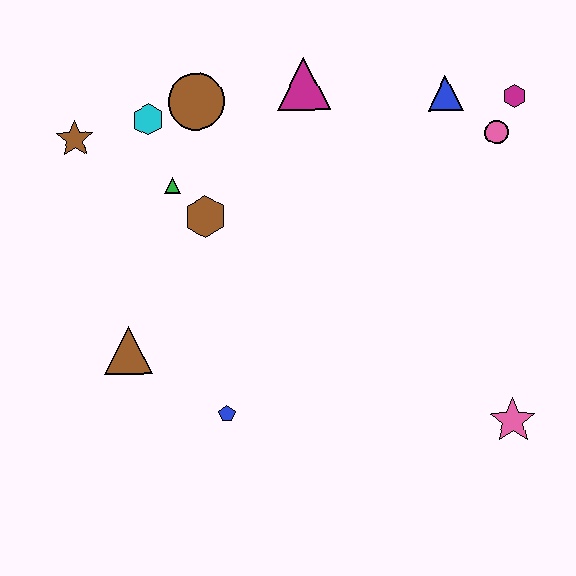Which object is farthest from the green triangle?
The pink star is farthest from the green triangle.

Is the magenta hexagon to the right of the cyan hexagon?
Yes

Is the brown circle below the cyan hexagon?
No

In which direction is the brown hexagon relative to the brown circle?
The brown hexagon is below the brown circle.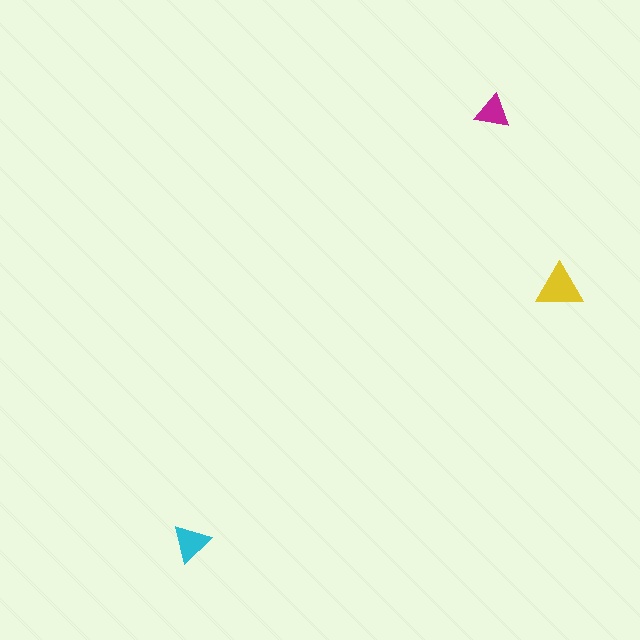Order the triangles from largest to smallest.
the yellow one, the cyan one, the magenta one.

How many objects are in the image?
There are 3 objects in the image.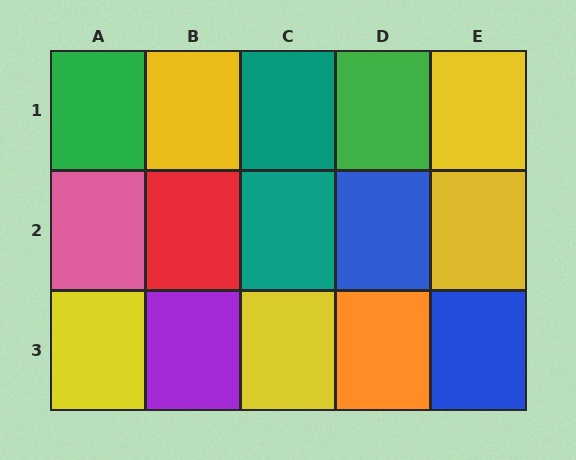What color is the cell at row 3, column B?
Purple.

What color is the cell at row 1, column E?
Yellow.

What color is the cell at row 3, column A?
Yellow.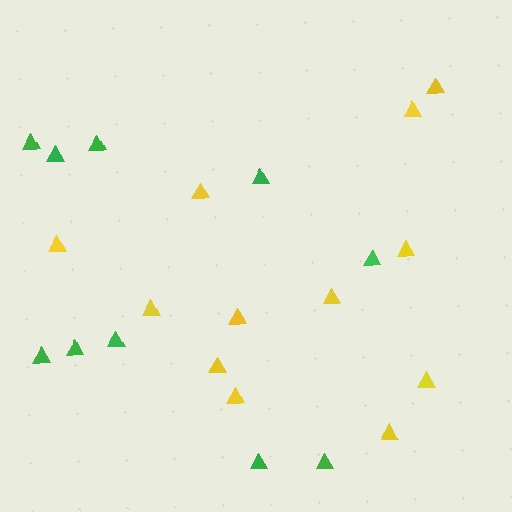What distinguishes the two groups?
There are 2 groups: one group of yellow triangles (12) and one group of green triangles (10).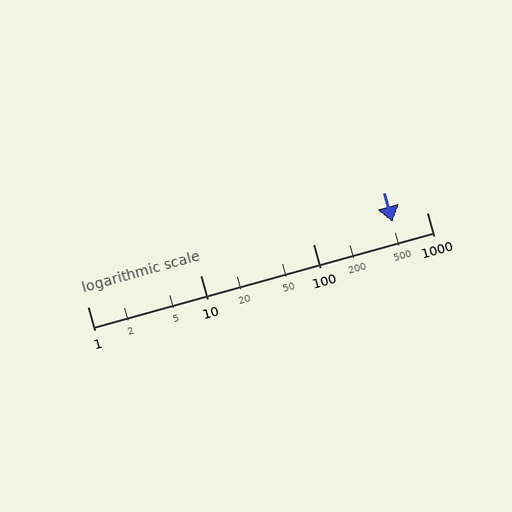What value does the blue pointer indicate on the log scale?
The pointer indicates approximately 500.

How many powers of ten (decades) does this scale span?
The scale spans 3 decades, from 1 to 1000.